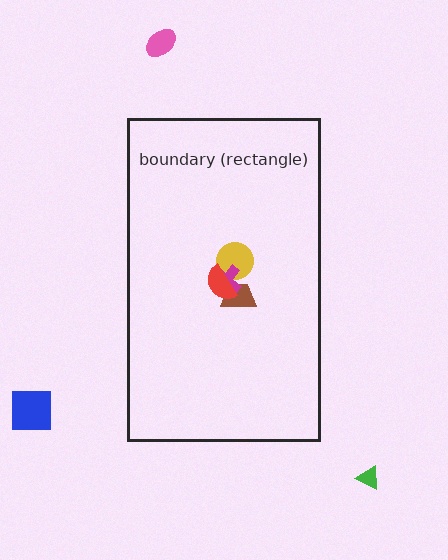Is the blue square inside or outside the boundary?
Outside.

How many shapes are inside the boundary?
4 inside, 3 outside.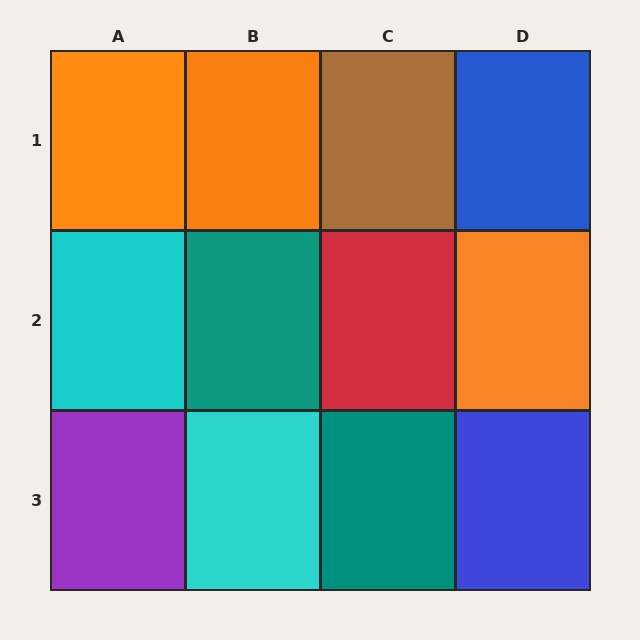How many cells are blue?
2 cells are blue.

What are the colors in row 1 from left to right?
Orange, orange, brown, blue.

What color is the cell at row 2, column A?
Cyan.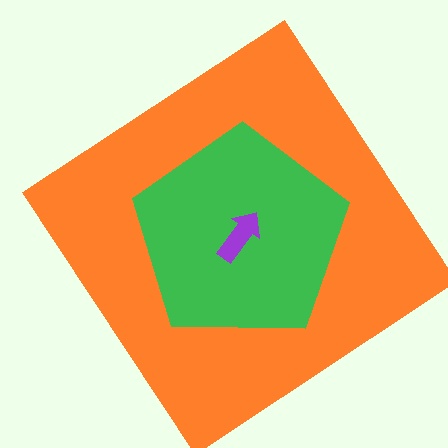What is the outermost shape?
The orange diamond.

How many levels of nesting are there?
3.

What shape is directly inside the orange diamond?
The green pentagon.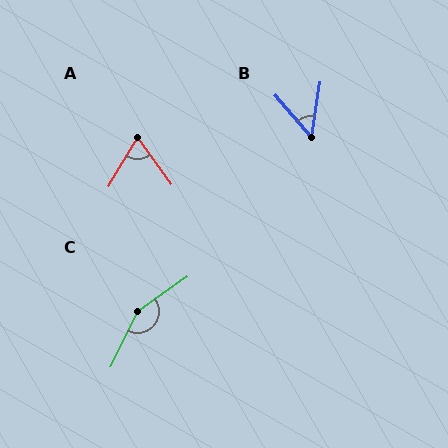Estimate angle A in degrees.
Approximately 67 degrees.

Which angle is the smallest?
B, at approximately 49 degrees.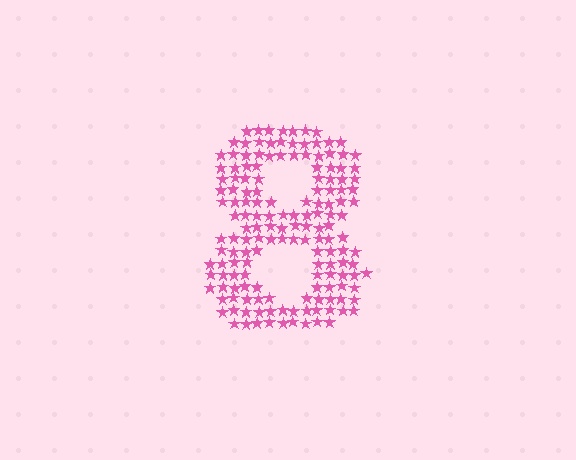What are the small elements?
The small elements are stars.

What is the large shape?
The large shape is the digit 8.